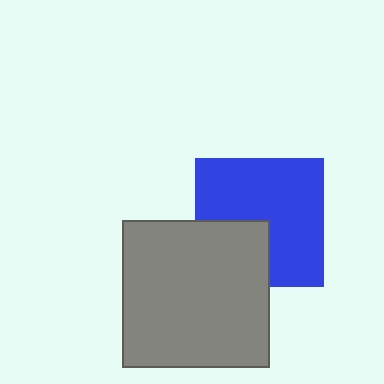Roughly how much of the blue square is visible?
Most of it is visible (roughly 70%).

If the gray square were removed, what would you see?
You would see the complete blue square.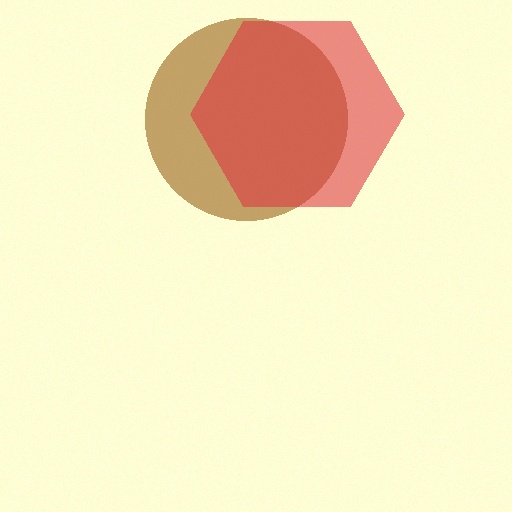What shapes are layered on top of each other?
The layered shapes are: a brown circle, a red hexagon.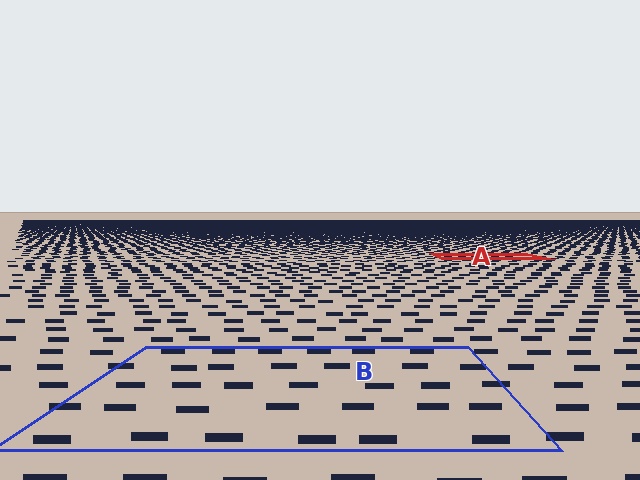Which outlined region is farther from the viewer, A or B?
Region A is farther from the viewer — the texture elements inside it appear smaller and more densely packed.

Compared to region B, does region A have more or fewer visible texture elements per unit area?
Region A has more texture elements per unit area — they are packed more densely because it is farther away.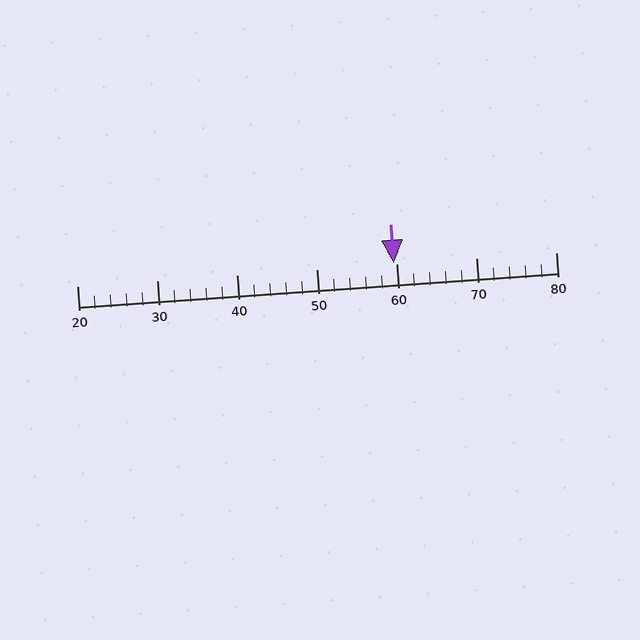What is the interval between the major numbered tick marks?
The major tick marks are spaced 10 units apart.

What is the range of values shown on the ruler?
The ruler shows values from 20 to 80.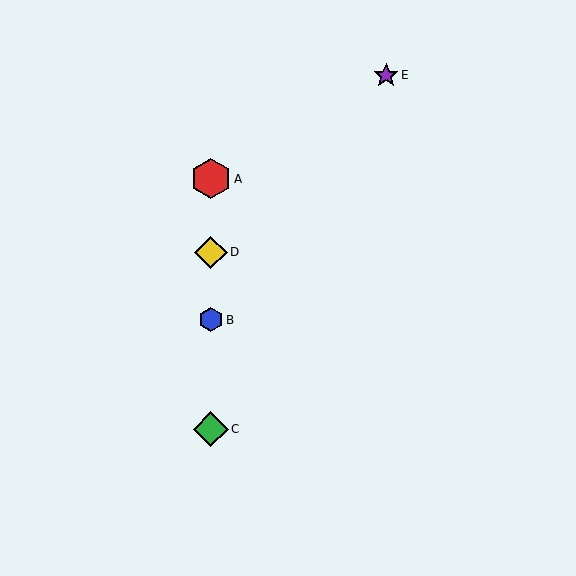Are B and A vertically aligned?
Yes, both are at x≈211.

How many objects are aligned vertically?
4 objects (A, B, C, D) are aligned vertically.